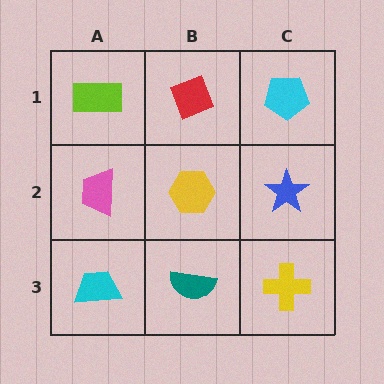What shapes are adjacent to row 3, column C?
A blue star (row 2, column C), a teal semicircle (row 3, column B).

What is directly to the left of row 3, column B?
A cyan trapezoid.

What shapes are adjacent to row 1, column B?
A yellow hexagon (row 2, column B), a lime rectangle (row 1, column A), a cyan pentagon (row 1, column C).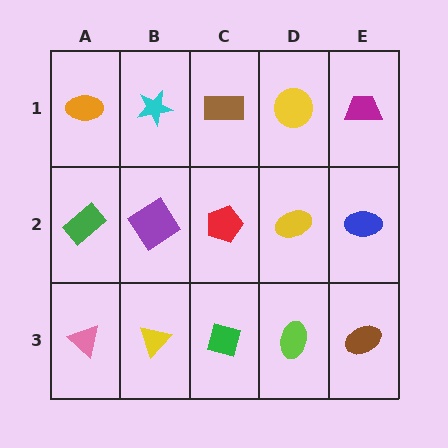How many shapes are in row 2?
5 shapes.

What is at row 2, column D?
A yellow ellipse.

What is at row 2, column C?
A red pentagon.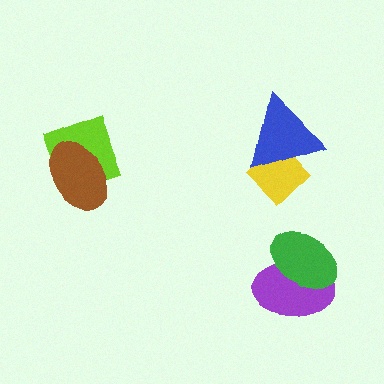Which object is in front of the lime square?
The brown ellipse is in front of the lime square.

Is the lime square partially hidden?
Yes, it is partially covered by another shape.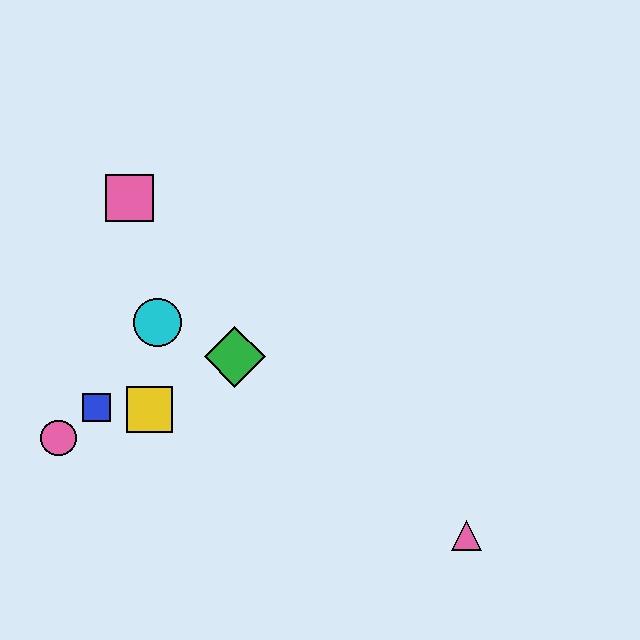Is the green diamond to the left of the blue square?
No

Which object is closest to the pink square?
The cyan circle is closest to the pink square.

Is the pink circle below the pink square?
Yes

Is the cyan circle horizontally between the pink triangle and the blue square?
Yes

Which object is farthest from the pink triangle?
The pink square is farthest from the pink triangle.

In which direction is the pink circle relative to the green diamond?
The pink circle is to the left of the green diamond.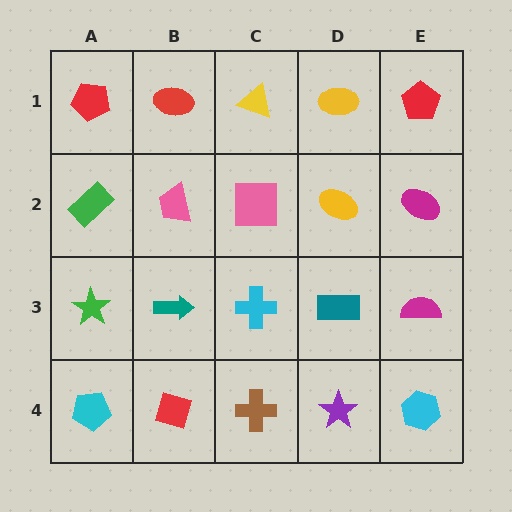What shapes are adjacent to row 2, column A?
A red pentagon (row 1, column A), a green star (row 3, column A), a pink trapezoid (row 2, column B).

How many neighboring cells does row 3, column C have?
4.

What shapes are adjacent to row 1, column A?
A green rectangle (row 2, column A), a red ellipse (row 1, column B).